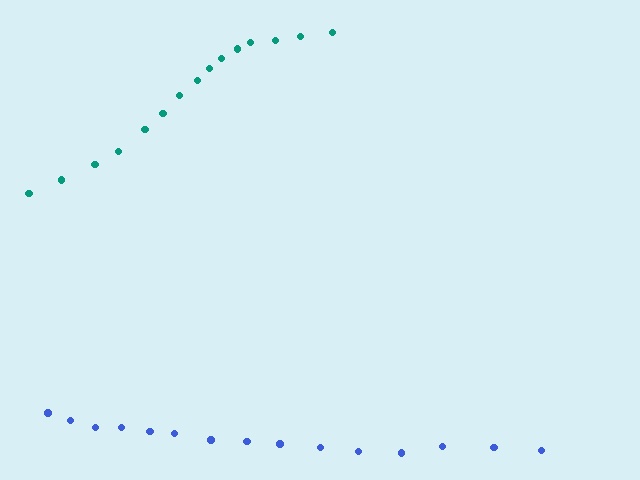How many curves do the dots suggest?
There are 2 distinct paths.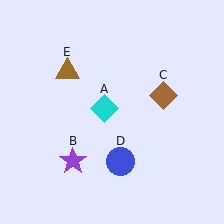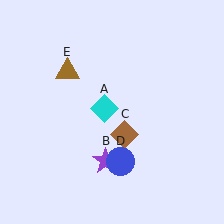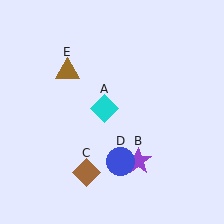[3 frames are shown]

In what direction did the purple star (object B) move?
The purple star (object B) moved right.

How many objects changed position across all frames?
2 objects changed position: purple star (object B), brown diamond (object C).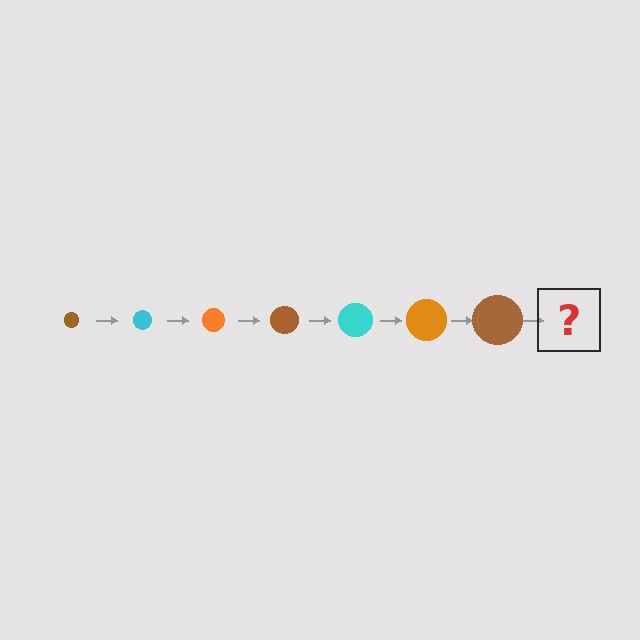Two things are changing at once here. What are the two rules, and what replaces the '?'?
The two rules are that the circle grows larger each step and the color cycles through brown, cyan, and orange. The '?' should be a cyan circle, larger than the previous one.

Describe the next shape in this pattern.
It should be a cyan circle, larger than the previous one.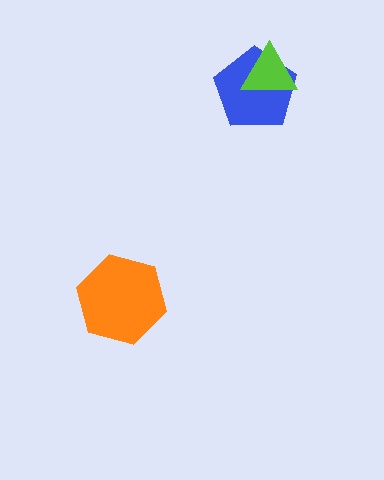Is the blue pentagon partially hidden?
Yes, it is partially covered by another shape.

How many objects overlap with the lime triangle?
1 object overlaps with the lime triangle.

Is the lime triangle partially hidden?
No, no other shape covers it.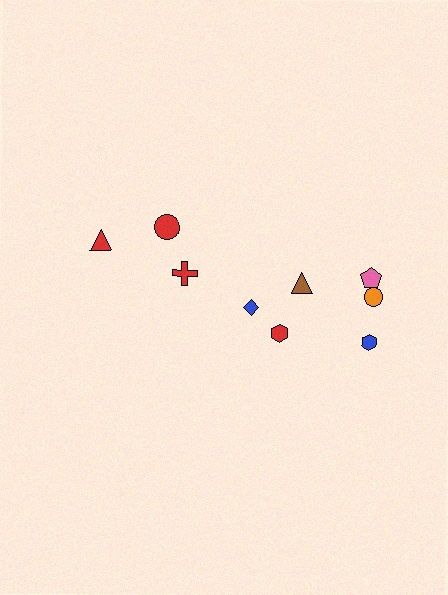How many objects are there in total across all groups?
There are 9 objects.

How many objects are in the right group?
There are 6 objects.